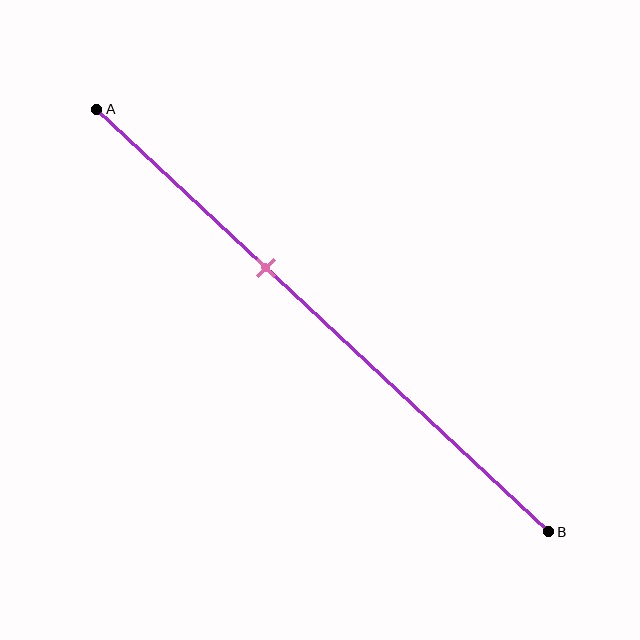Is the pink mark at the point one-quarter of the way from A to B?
No, the mark is at about 35% from A, not at the 25% one-quarter point.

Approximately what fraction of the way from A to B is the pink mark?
The pink mark is approximately 35% of the way from A to B.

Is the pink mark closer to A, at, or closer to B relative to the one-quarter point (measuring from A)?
The pink mark is closer to point B than the one-quarter point of segment AB.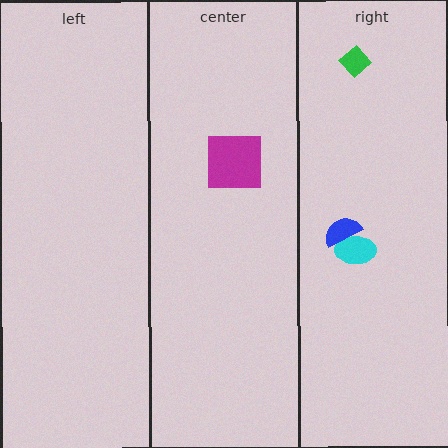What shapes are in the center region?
The magenta square.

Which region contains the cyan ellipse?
The right region.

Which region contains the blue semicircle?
The right region.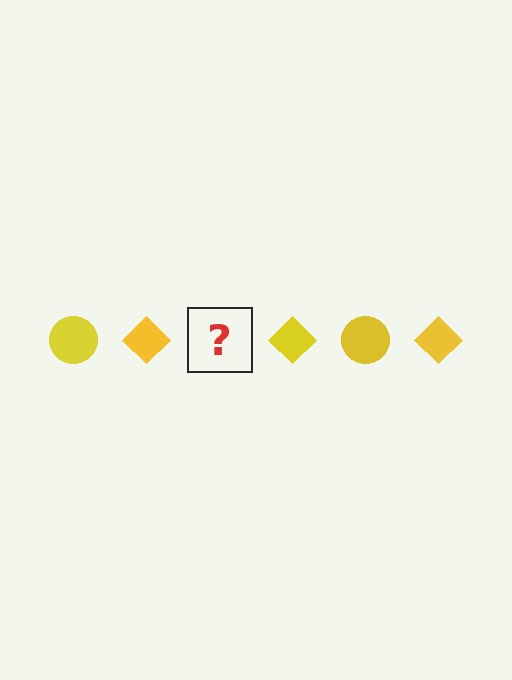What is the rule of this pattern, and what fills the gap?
The rule is that the pattern cycles through circle, diamond shapes in yellow. The gap should be filled with a yellow circle.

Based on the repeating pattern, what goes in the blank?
The blank should be a yellow circle.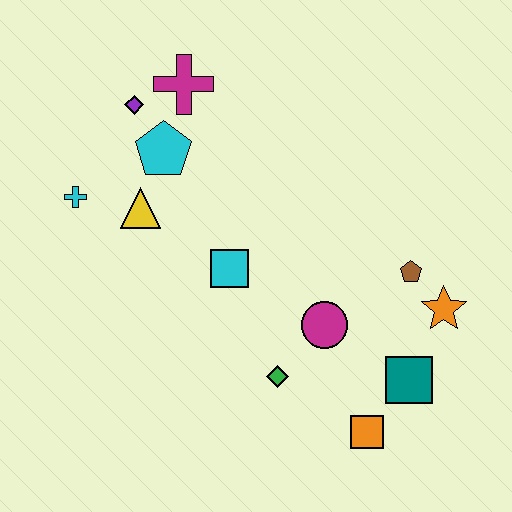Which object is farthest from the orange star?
The cyan cross is farthest from the orange star.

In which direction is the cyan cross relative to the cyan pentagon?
The cyan cross is to the left of the cyan pentagon.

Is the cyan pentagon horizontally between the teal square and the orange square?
No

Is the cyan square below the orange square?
No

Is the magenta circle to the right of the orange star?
No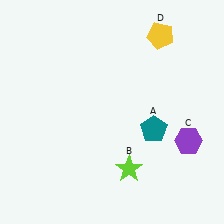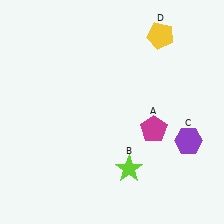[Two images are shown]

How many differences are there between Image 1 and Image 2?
There is 1 difference between the two images.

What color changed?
The pentagon (A) changed from teal in Image 1 to magenta in Image 2.